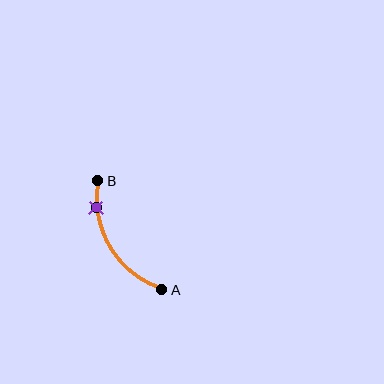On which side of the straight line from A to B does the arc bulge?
The arc bulges to the left of the straight line connecting A and B.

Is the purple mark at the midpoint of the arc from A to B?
No. The purple mark lies on the arc but is closer to endpoint B. The arc midpoint would be at the point on the curve equidistant along the arc from both A and B.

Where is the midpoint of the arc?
The arc midpoint is the point on the curve farthest from the straight line joining A and B. It sits to the left of that line.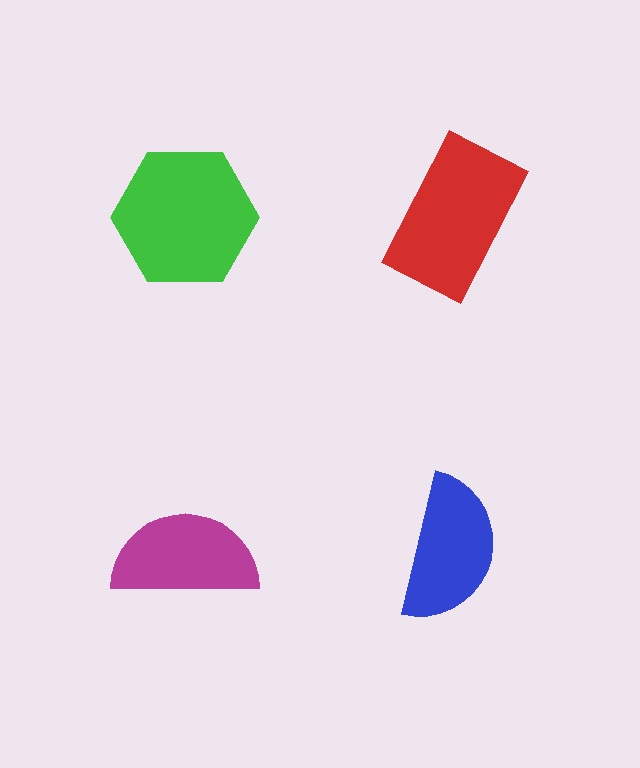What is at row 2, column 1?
A magenta semicircle.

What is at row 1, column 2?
A red rectangle.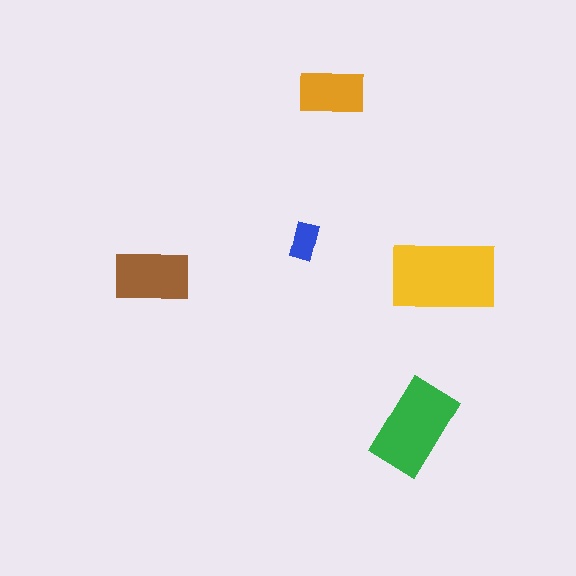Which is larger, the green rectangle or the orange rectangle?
The green one.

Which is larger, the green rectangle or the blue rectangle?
The green one.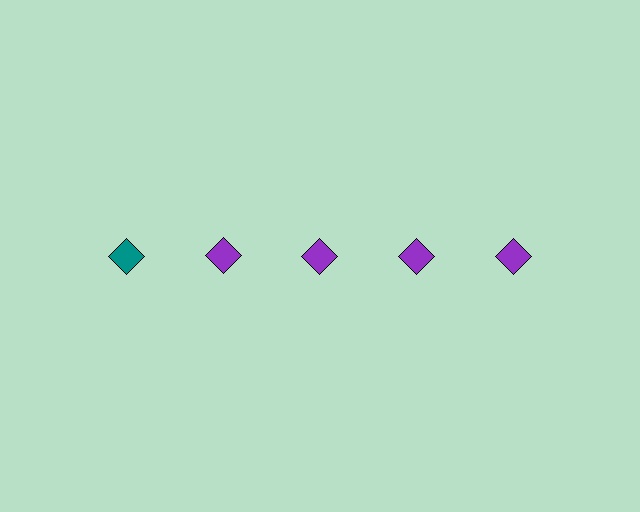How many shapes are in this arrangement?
There are 5 shapes arranged in a grid pattern.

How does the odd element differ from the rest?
It has a different color: teal instead of purple.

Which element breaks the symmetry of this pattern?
The teal diamond in the top row, leftmost column breaks the symmetry. All other shapes are purple diamonds.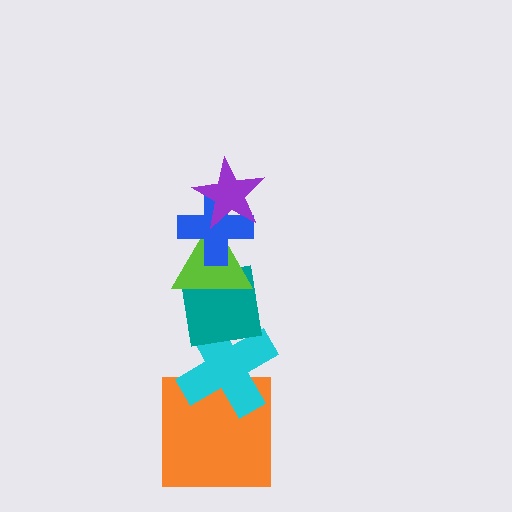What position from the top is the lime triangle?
The lime triangle is 3rd from the top.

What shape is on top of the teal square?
The lime triangle is on top of the teal square.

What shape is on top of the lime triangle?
The blue cross is on top of the lime triangle.